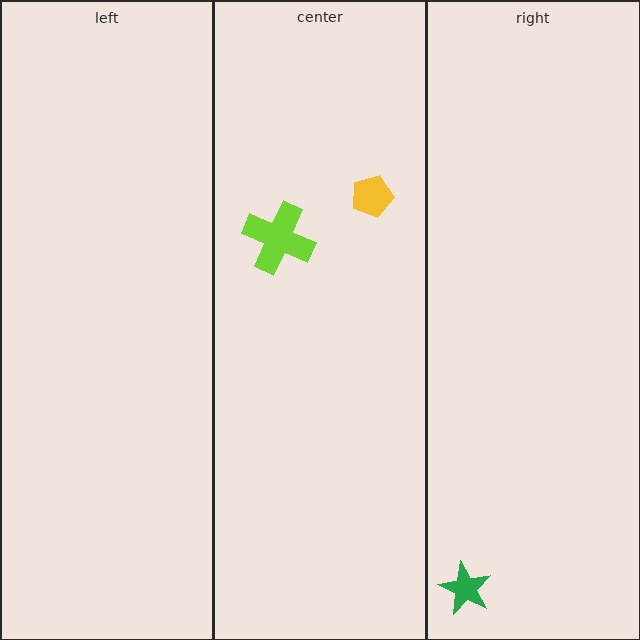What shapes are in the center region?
The yellow pentagon, the lime cross.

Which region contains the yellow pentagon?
The center region.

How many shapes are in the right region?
1.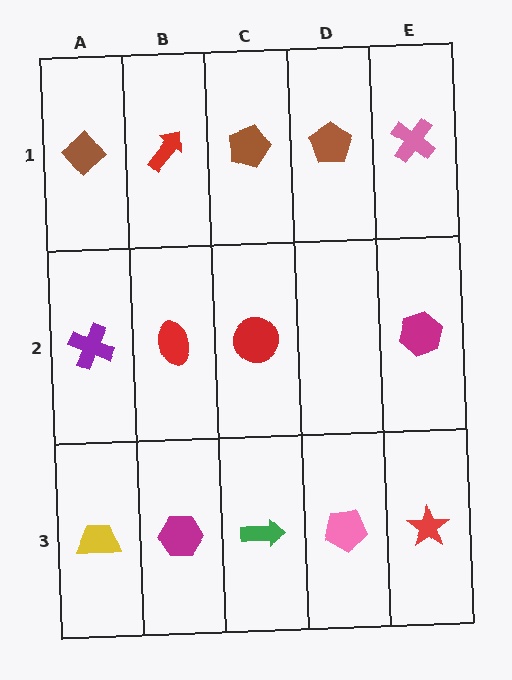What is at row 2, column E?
A magenta hexagon.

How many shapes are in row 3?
5 shapes.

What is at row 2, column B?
A red ellipse.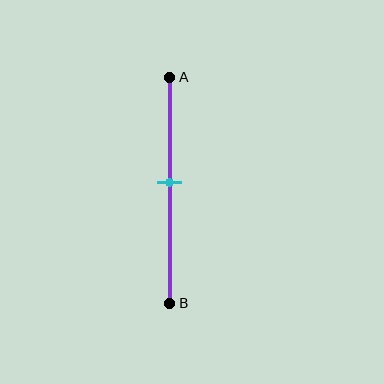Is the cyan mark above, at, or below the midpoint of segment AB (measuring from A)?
The cyan mark is above the midpoint of segment AB.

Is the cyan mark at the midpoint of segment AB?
No, the mark is at about 45% from A, not at the 50% midpoint.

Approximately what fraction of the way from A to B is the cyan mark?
The cyan mark is approximately 45% of the way from A to B.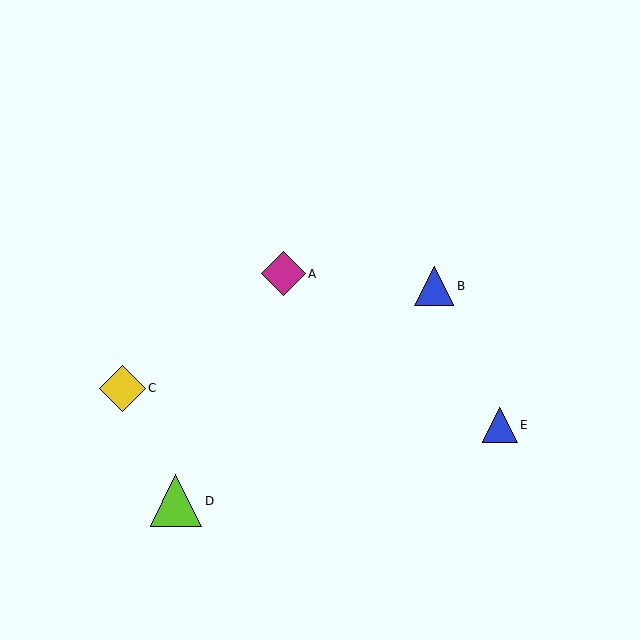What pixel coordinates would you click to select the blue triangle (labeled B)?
Click at (434, 286) to select the blue triangle B.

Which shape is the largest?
The lime triangle (labeled D) is the largest.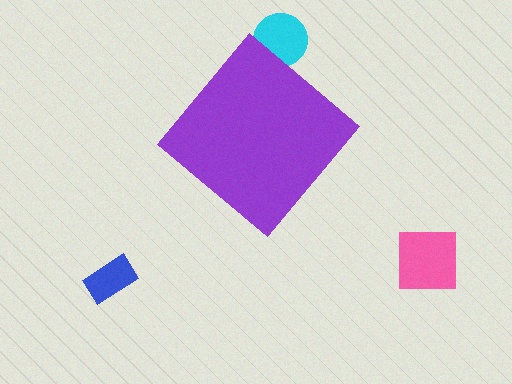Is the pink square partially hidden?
No, the pink square is fully visible.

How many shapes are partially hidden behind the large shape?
1 shape is partially hidden.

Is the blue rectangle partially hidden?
No, the blue rectangle is fully visible.